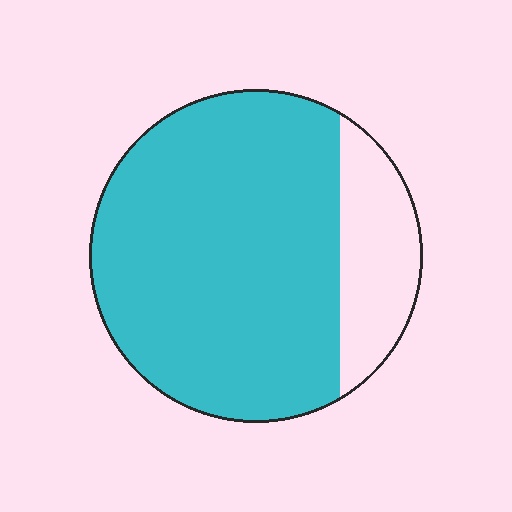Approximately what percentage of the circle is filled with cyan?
Approximately 80%.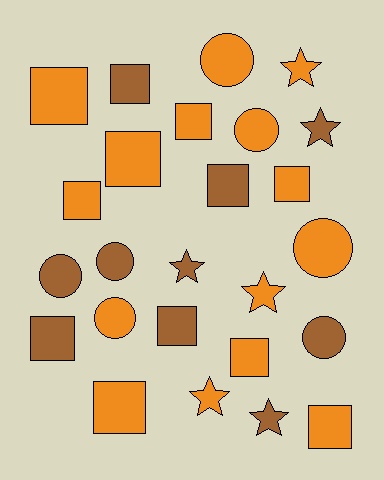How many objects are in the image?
There are 25 objects.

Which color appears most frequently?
Orange, with 15 objects.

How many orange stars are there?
There are 3 orange stars.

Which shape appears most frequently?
Square, with 12 objects.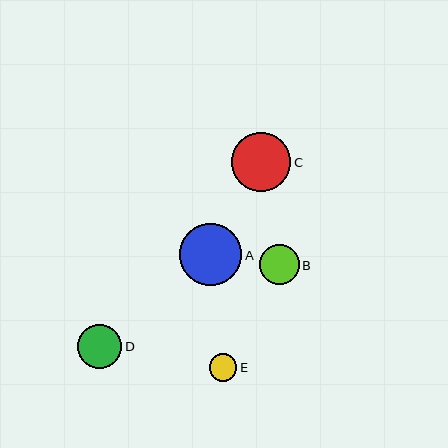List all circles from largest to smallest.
From largest to smallest: A, C, D, B, E.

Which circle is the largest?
Circle A is the largest with a size of approximately 62 pixels.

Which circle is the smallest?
Circle E is the smallest with a size of approximately 27 pixels.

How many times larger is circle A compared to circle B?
Circle A is approximately 1.6 times the size of circle B.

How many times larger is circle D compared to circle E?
Circle D is approximately 1.6 times the size of circle E.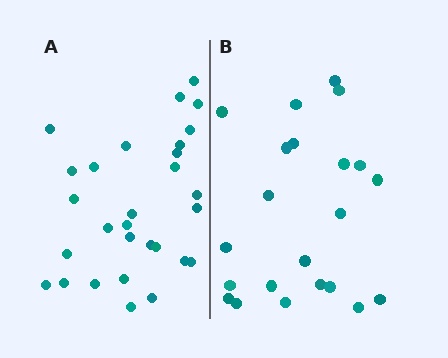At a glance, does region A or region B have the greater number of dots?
Region A (the left region) has more dots.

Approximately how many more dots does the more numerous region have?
Region A has roughly 8 or so more dots than region B.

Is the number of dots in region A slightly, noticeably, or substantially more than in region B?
Region A has noticeably more, but not dramatically so. The ratio is roughly 1.3 to 1.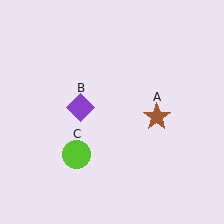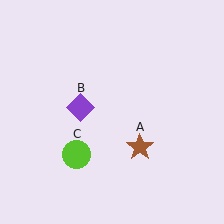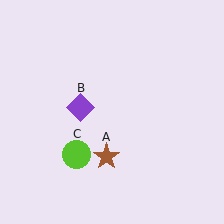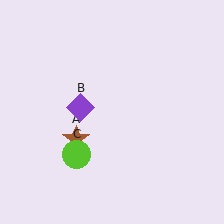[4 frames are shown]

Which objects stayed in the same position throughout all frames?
Purple diamond (object B) and lime circle (object C) remained stationary.